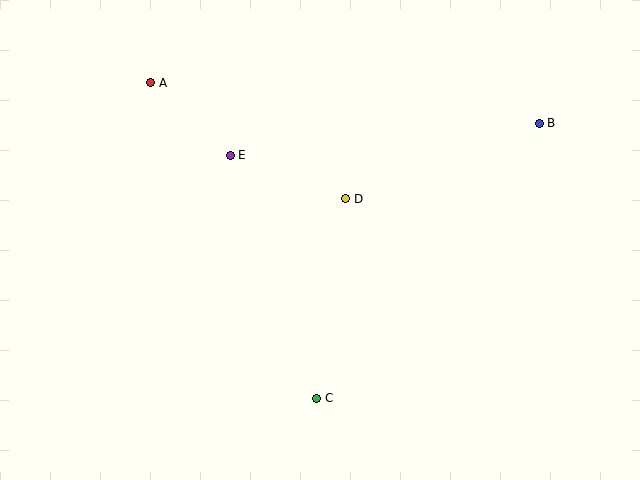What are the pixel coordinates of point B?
Point B is at (539, 123).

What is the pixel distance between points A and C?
The distance between A and C is 357 pixels.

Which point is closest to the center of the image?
Point D at (346, 199) is closest to the center.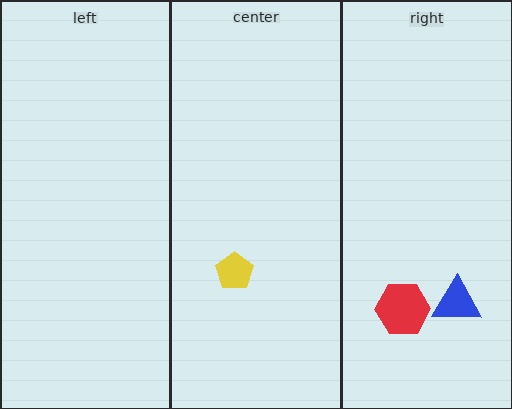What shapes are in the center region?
The yellow pentagon.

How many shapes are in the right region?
2.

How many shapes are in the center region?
1.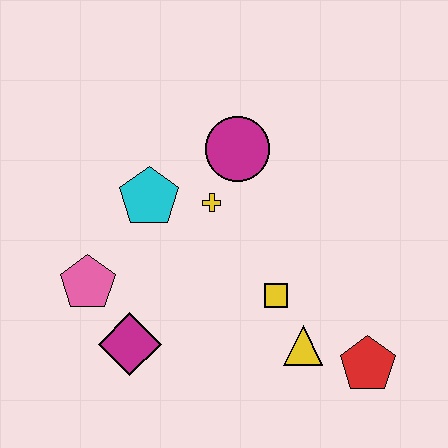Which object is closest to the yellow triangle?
The yellow square is closest to the yellow triangle.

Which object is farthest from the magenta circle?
The red pentagon is farthest from the magenta circle.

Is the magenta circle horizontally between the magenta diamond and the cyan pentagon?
No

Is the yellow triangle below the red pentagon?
No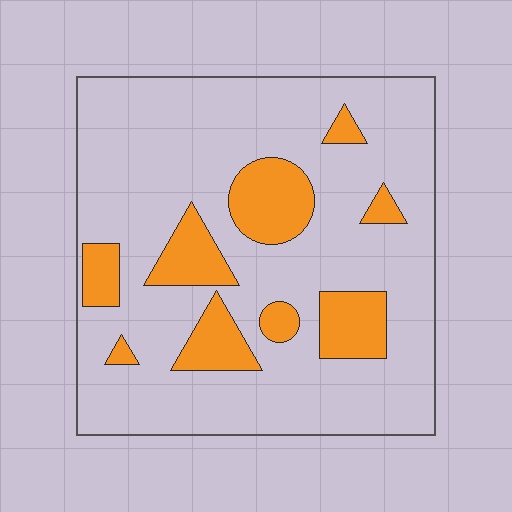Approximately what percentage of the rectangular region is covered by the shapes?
Approximately 20%.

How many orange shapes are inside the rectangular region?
9.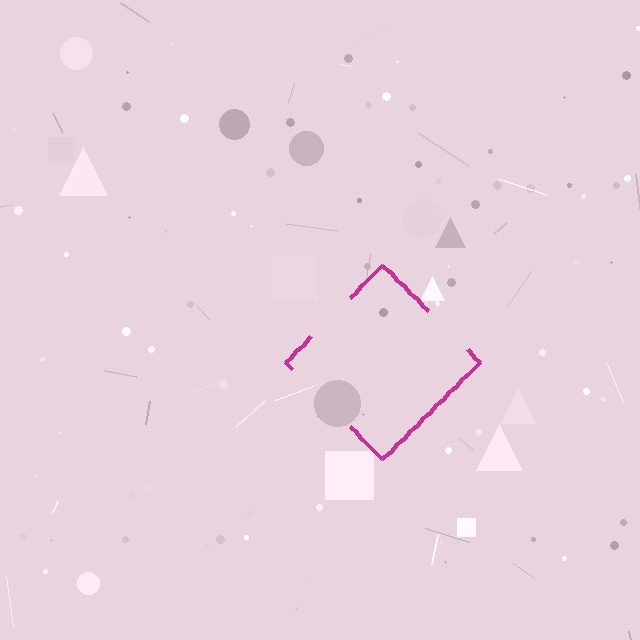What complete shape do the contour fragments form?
The contour fragments form a diamond.